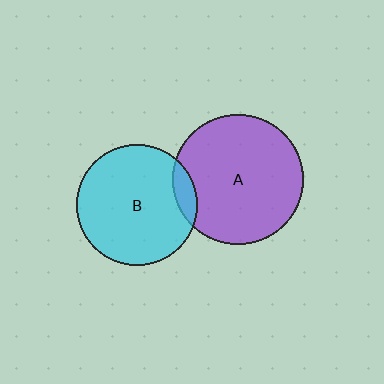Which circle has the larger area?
Circle A (purple).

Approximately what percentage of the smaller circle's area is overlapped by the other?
Approximately 10%.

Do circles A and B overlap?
Yes.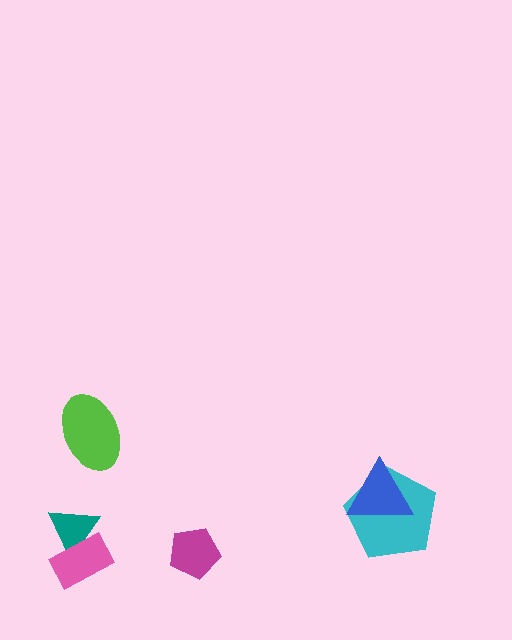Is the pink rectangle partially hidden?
No, no other shape covers it.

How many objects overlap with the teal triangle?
1 object overlaps with the teal triangle.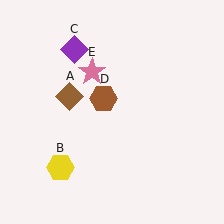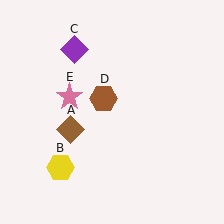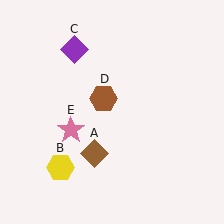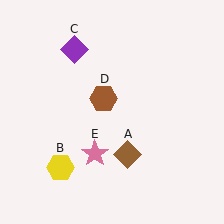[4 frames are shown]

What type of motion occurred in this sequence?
The brown diamond (object A), pink star (object E) rotated counterclockwise around the center of the scene.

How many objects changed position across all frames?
2 objects changed position: brown diamond (object A), pink star (object E).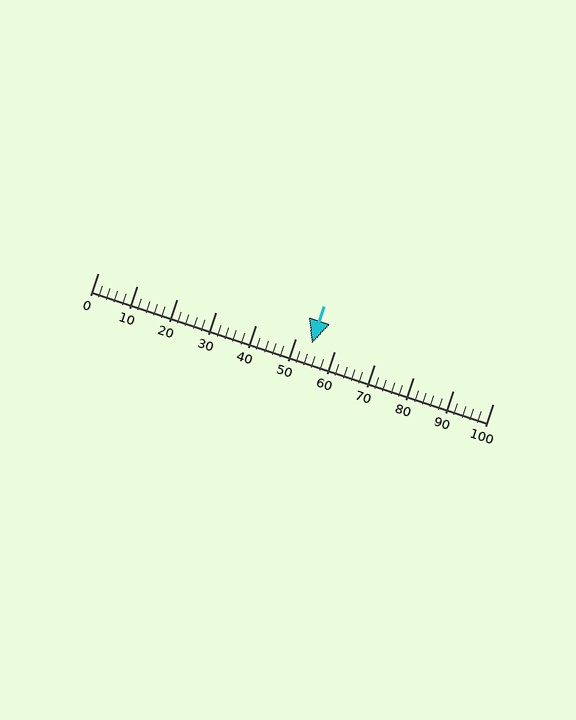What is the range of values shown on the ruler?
The ruler shows values from 0 to 100.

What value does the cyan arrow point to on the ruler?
The cyan arrow points to approximately 54.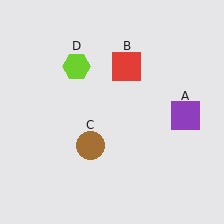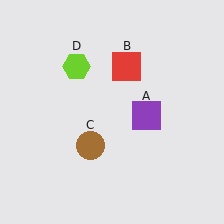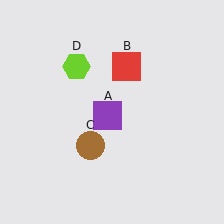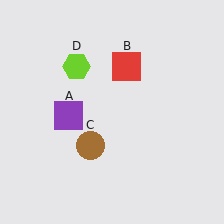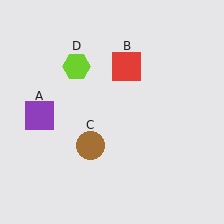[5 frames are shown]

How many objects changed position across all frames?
1 object changed position: purple square (object A).